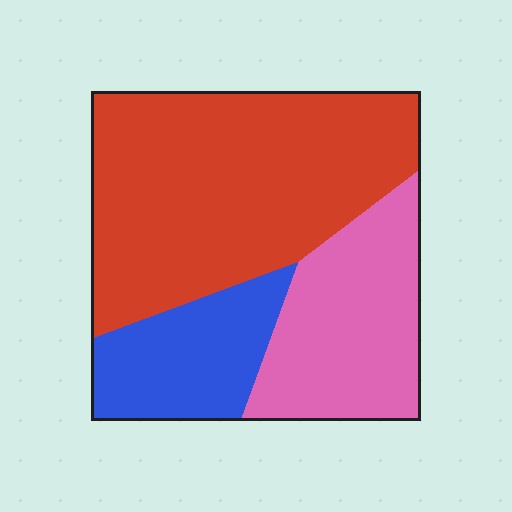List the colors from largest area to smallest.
From largest to smallest: red, pink, blue.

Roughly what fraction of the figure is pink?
Pink takes up between a sixth and a third of the figure.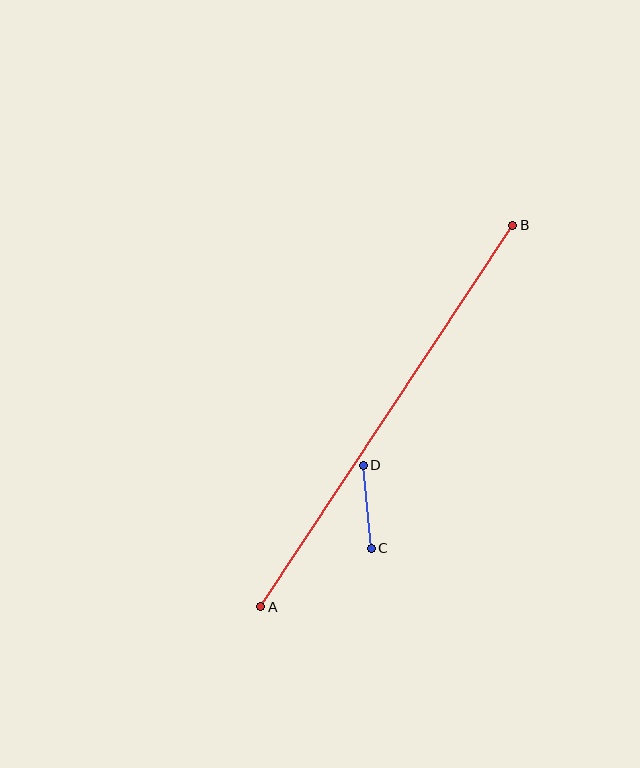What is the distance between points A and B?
The distance is approximately 457 pixels.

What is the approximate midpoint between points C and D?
The midpoint is at approximately (367, 507) pixels.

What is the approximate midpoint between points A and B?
The midpoint is at approximately (387, 416) pixels.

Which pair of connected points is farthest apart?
Points A and B are farthest apart.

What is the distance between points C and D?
The distance is approximately 84 pixels.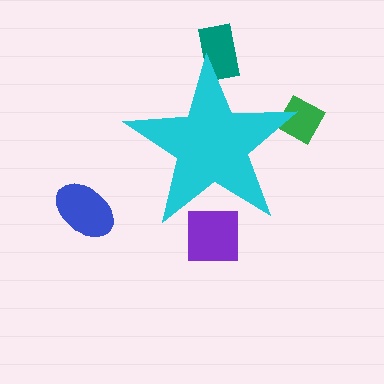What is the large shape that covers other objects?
A cyan star.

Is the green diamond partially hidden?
Yes, the green diamond is partially hidden behind the cyan star.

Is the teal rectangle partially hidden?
Yes, the teal rectangle is partially hidden behind the cyan star.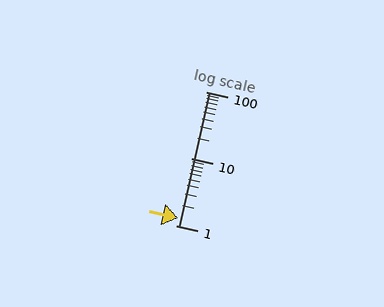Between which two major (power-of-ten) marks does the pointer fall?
The pointer is between 1 and 10.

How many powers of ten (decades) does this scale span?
The scale spans 2 decades, from 1 to 100.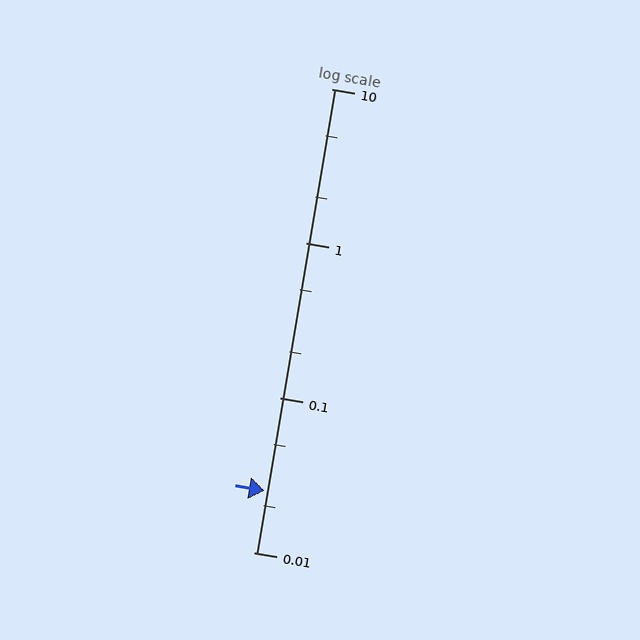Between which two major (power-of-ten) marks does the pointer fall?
The pointer is between 0.01 and 0.1.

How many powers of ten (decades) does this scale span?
The scale spans 3 decades, from 0.01 to 10.